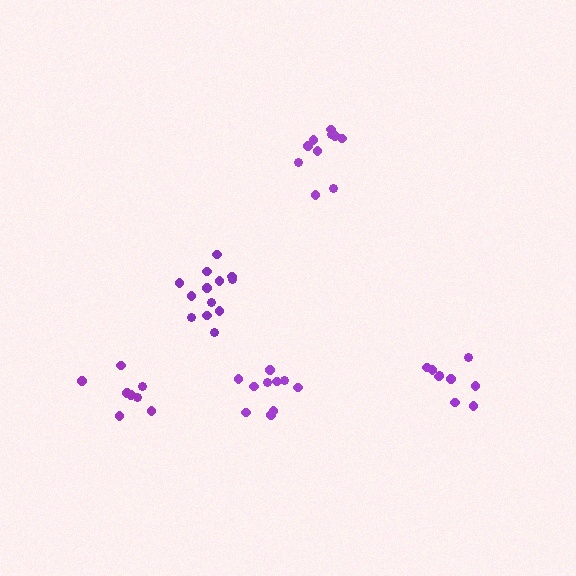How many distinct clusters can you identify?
There are 5 distinct clusters.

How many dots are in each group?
Group 1: 8 dots, Group 2: 10 dots, Group 3: 13 dots, Group 4: 10 dots, Group 5: 9 dots (50 total).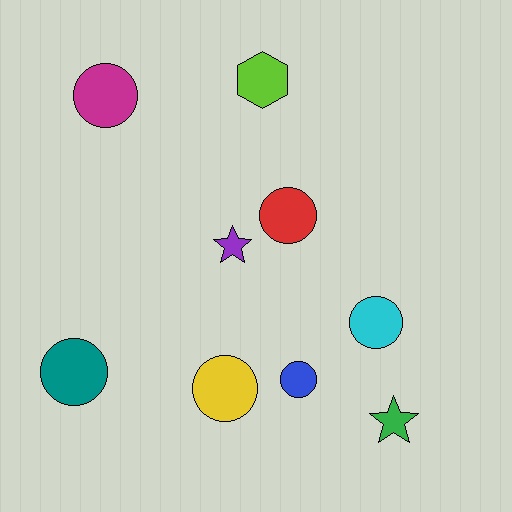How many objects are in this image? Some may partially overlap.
There are 9 objects.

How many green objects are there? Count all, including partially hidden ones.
There is 1 green object.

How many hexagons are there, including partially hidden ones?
There is 1 hexagon.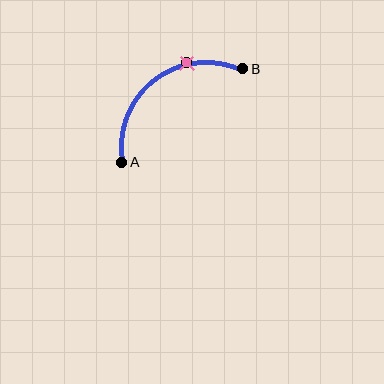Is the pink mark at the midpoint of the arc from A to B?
No. The pink mark lies on the arc but is closer to endpoint B. The arc midpoint would be at the point on the curve equidistant along the arc from both A and B.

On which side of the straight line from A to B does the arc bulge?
The arc bulges above and to the left of the straight line connecting A and B.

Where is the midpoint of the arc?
The arc midpoint is the point on the curve farthest from the straight line joining A and B. It sits above and to the left of that line.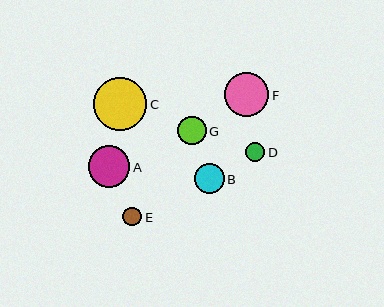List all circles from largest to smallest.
From largest to smallest: C, F, A, B, G, D, E.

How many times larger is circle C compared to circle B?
Circle C is approximately 1.7 times the size of circle B.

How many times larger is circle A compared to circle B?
Circle A is approximately 1.4 times the size of circle B.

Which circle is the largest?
Circle C is the largest with a size of approximately 53 pixels.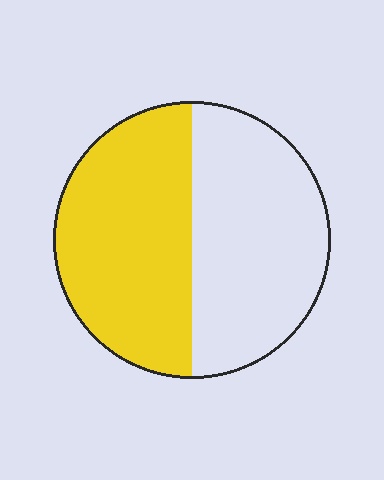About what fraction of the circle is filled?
About one half (1/2).